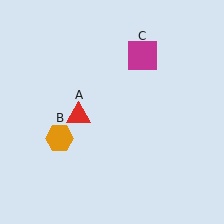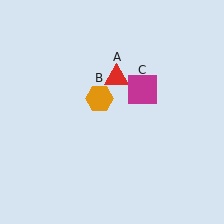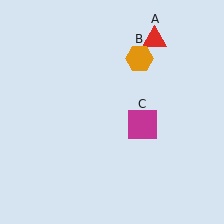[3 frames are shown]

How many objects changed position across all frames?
3 objects changed position: red triangle (object A), orange hexagon (object B), magenta square (object C).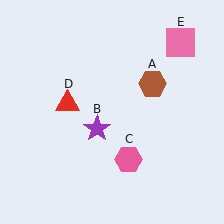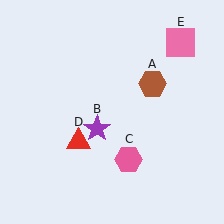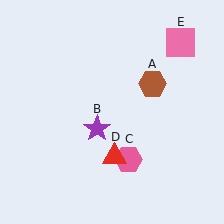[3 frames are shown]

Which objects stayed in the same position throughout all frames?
Brown hexagon (object A) and purple star (object B) and pink hexagon (object C) and pink square (object E) remained stationary.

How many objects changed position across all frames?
1 object changed position: red triangle (object D).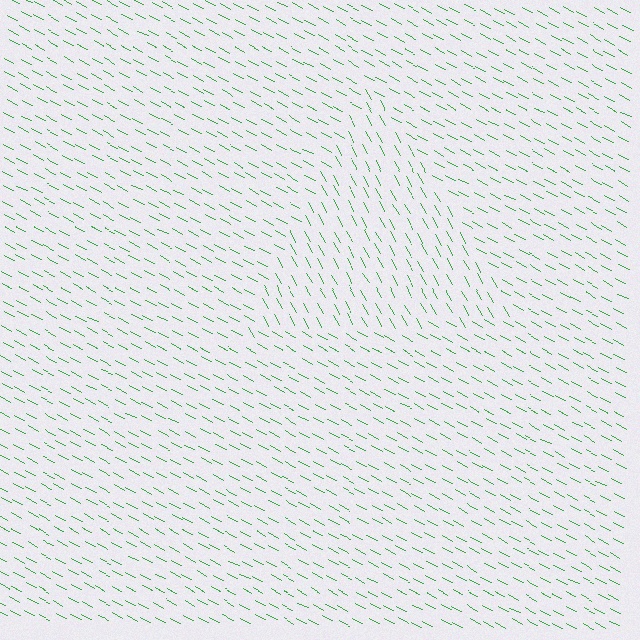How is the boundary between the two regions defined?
The boundary is defined purely by a change in line orientation (approximately 33 degrees difference). All lines are the same color and thickness.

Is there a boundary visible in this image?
Yes, there is a texture boundary formed by a change in line orientation.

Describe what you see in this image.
The image is filled with small green line segments. A triangle region in the image has lines oriented differently from the surrounding lines, creating a visible texture boundary.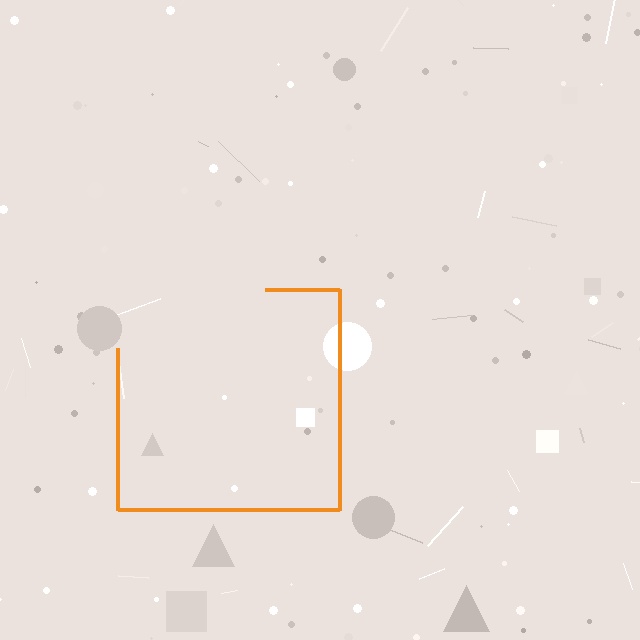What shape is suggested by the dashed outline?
The dashed outline suggests a square.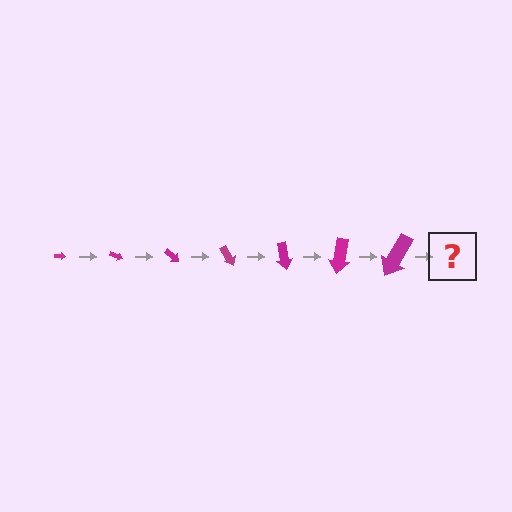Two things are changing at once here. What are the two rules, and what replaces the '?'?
The two rules are that the arrow grows larger each step and it rotates 20 degrees each step. The '?' should be an arrow, larger than the previous one and rotated 140 degrees from the start.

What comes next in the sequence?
The next element should be an arrow, larger than the previous one and rotated 140 degrees from the start.